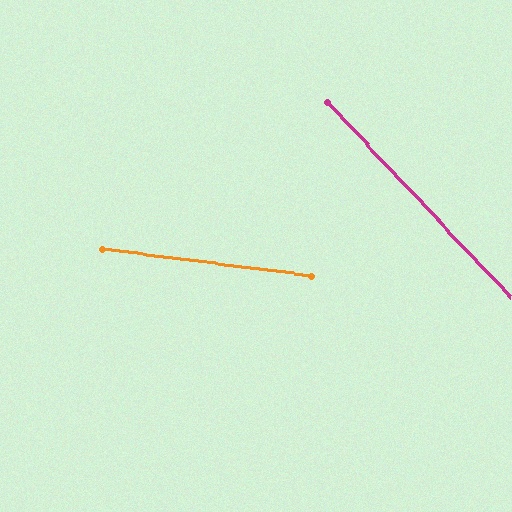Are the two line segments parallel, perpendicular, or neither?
Neither parallel nor perpendicular — they differ by about 39°.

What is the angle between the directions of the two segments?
Approximately 39 degrees.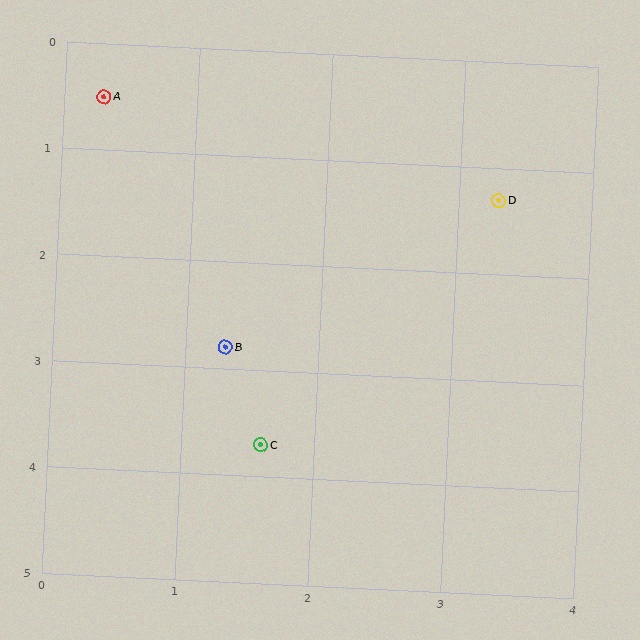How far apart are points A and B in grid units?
Points A and B are about 2.5 grid units apart.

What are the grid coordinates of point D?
Point D is at approximately (3.3, 1.3).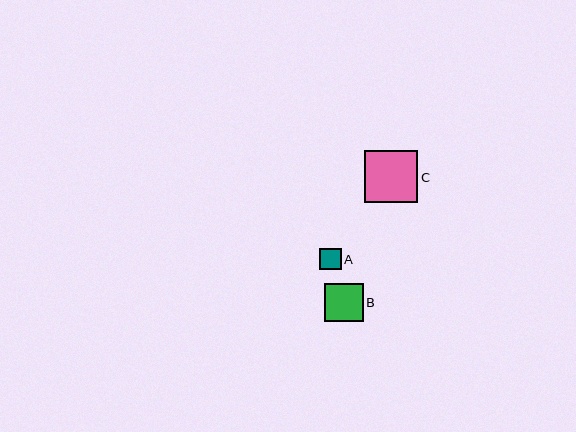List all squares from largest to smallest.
From largest to smallest: C, B, A.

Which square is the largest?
Square C is the largest with a size of approximately 53 pixels.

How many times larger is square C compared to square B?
Square C is approximately 1.4 times the size of square B.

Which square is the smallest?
Square A is the smallest with a size of approximately 21 pixels.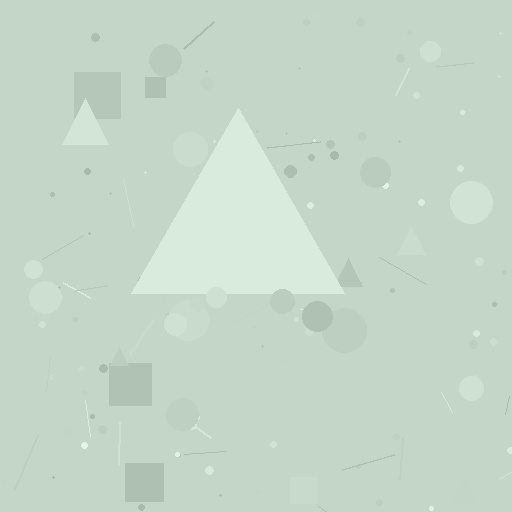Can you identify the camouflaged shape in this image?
The camouflaged shape is a triangle.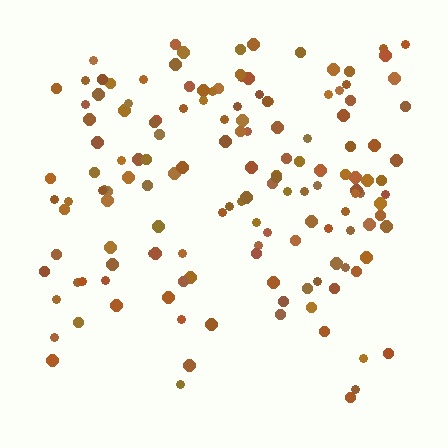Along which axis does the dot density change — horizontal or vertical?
Vertical.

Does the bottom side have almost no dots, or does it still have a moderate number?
Still a moderate number, just noticeably fewer than the top.